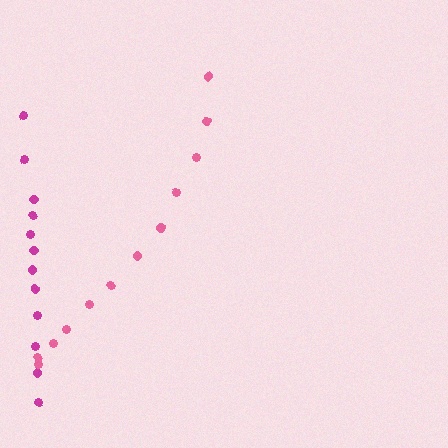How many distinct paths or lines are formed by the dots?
There are 2 distinct paths.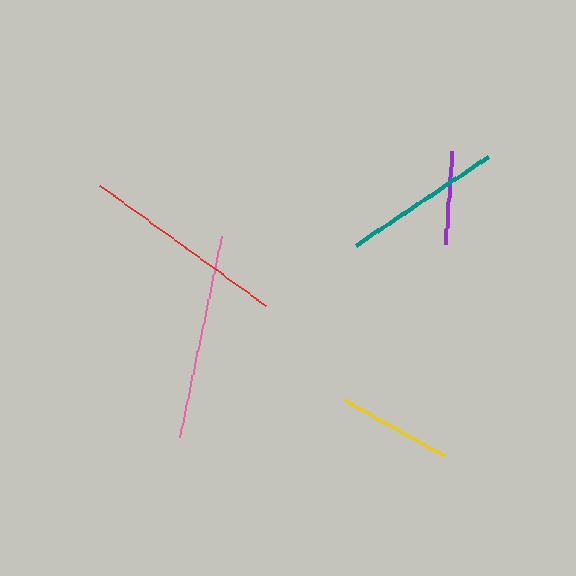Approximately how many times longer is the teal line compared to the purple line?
The teal line is approximately 1.7 times the length of the purple line.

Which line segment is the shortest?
The purple line is the shortest at approximately 93 pixels.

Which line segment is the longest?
The red line is the longest at approximately 205 pixels.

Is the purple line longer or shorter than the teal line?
The teal line is longer than the purple line.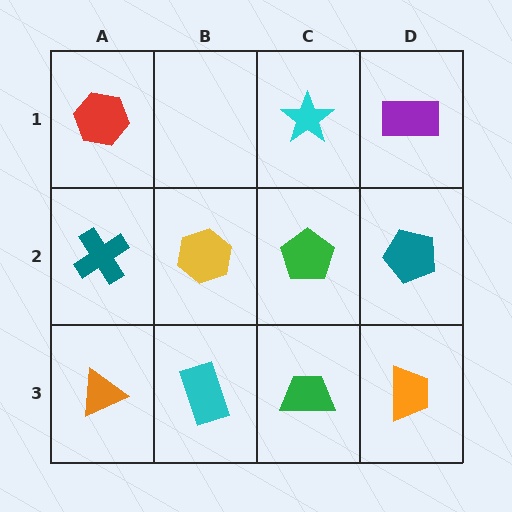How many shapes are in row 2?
4 shapes.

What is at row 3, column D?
An orange trapezoid.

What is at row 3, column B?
A cyan rectangle.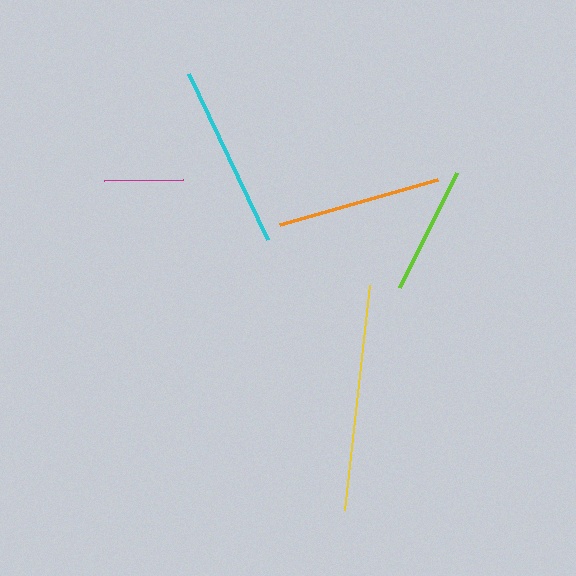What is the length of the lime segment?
The lime segment is approximately 128 pixels long.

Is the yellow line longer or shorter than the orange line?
The yellow line is longer than the orange line.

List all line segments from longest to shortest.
From longest to shortest: yellow, cyan, orange, lime, magenta.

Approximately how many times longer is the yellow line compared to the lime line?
The yellow line is approximately 1.8 times the length of the lime line.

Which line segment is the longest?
The yellow line is the longest at approximately 226 pixels.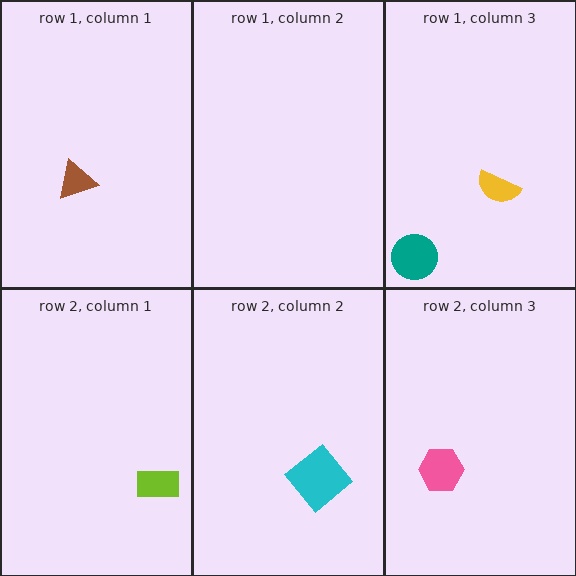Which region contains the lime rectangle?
The row 2, column 1 region.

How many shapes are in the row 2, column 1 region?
1.